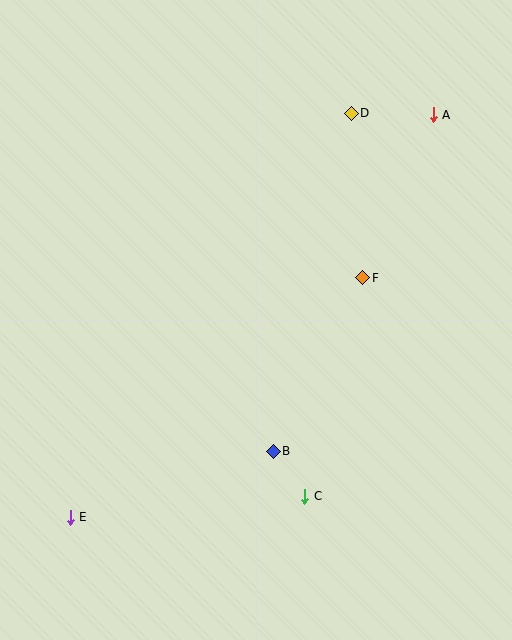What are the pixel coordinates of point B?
Point B is at (273, 451).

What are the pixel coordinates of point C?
Point C is at (305, 496).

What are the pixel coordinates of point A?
Point A is at (433, 115).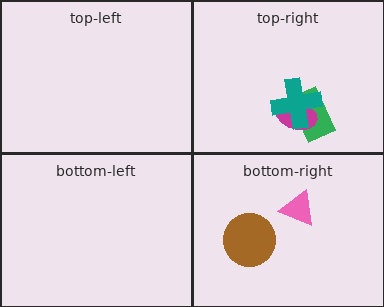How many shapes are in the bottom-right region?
2.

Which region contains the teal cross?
The top-right region.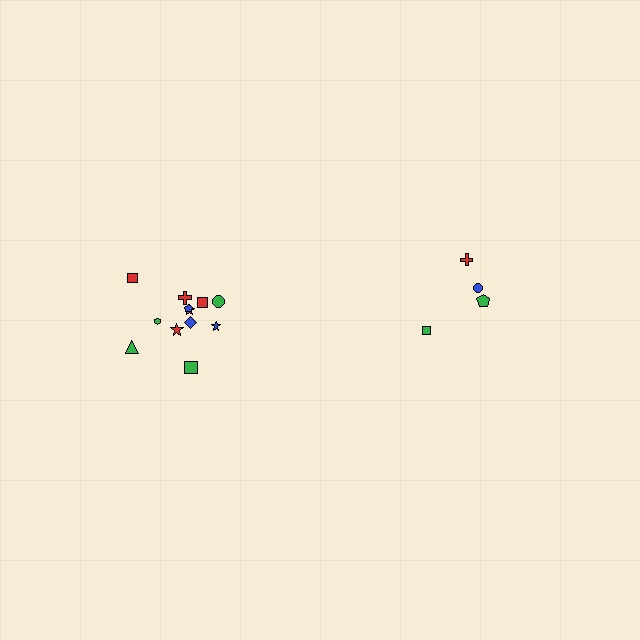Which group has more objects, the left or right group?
The left group.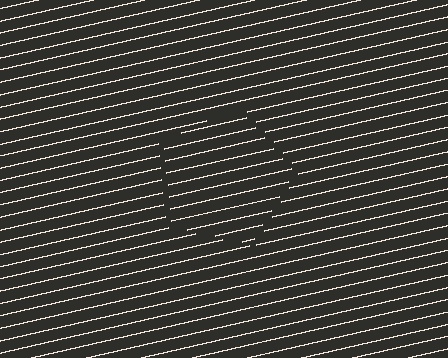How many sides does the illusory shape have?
5 sides — the line-ends trace a pentagon.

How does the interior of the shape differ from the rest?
The interior of the shape contains the same grating, shifted by half a period — the contour is defined by the phase discontinuity where line-ends from the inner and outer gratings abut.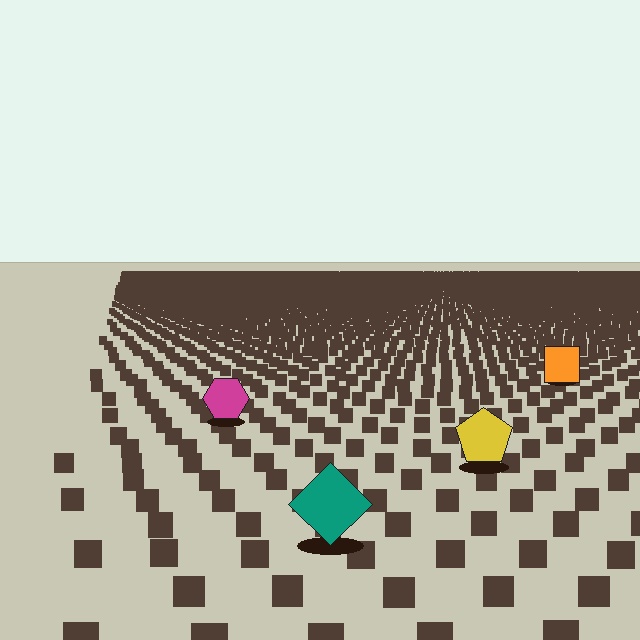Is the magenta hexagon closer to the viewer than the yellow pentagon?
No. The yellow pentagon is closer — you can tell from the texture gradient: the ground texture is coarser near it.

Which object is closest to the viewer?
The teal diamond is closest. The texture marks near it are larger and more spread out.